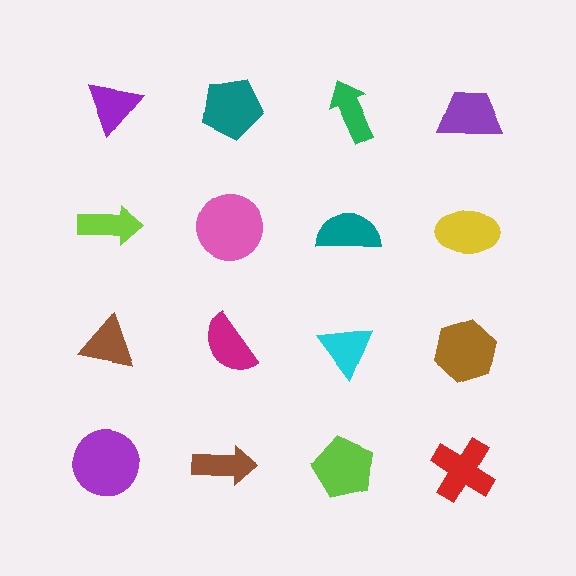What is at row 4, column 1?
A purple circle.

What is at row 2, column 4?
A yellow ellipse.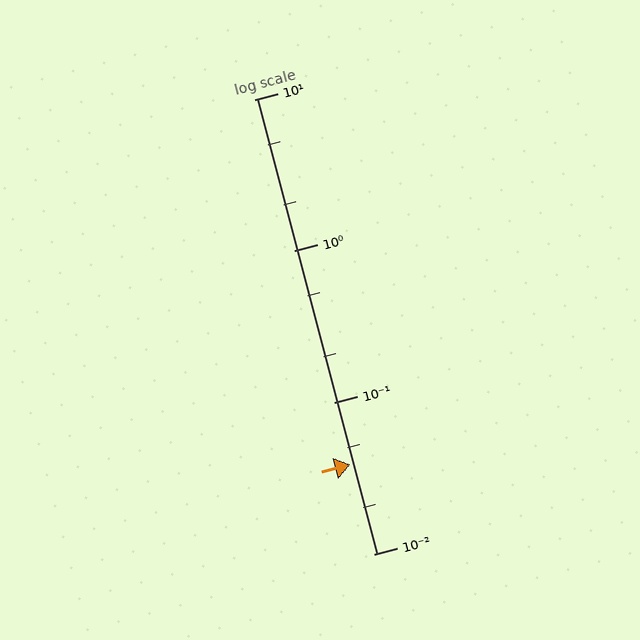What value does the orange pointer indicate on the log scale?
The pointer indicates approximately 0.039.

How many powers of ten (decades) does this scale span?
The scale spans 3 decades, from 0.01 to 10.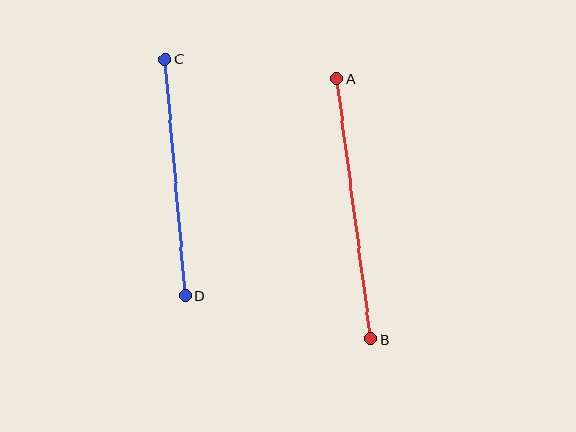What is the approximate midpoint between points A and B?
The midpoint is at approximately (354, 209) pixels.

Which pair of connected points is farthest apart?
Points A and B are farthest apart.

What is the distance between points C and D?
The distance is approximately 237 pixels.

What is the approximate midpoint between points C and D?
The midpoint is at approximately (175, 178) pixels.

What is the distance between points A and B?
The distance is approximately 263 pixels.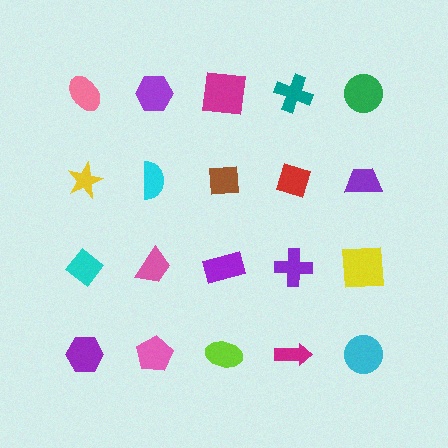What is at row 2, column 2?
A cyan semicircle.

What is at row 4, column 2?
A pink pentagon.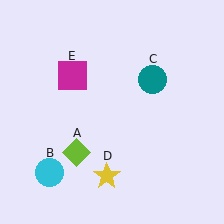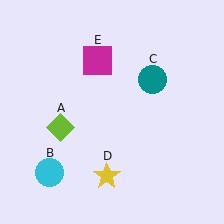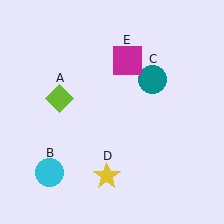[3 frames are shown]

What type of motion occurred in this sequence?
The lime diamond (object A), magenta square (object E) rotated clockwise around the center of the scene.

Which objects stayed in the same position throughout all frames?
Cyan circle (object B) and teal circle (object C) and yellow star (object D) remained stationary.